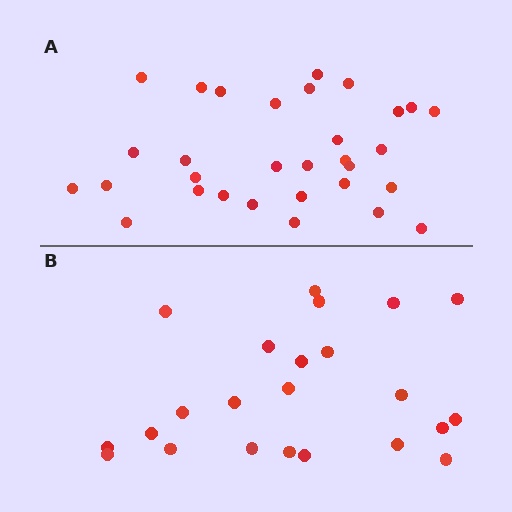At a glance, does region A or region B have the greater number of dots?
Region A (the top region) has more dots.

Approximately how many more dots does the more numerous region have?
Region A has roughly 8 or so more dots than region B.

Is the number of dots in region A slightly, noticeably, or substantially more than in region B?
Region A has noticeably more, but not dramatically so. The ratio is roughly 1.3 to 1.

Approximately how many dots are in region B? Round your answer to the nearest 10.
About 20 dots. (The exact count is 23, which rounds to 20.)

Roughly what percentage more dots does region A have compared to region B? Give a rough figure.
About 35% more.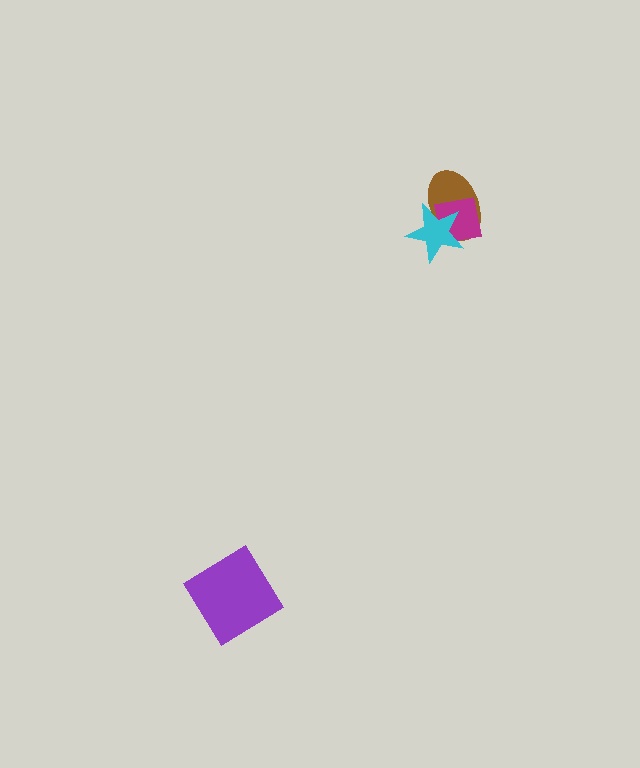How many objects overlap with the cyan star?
2 objects overlap with the cyan star.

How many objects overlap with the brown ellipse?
2 objects overlap with the brown ellipse.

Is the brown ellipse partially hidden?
Yes, it is partially covered by another shape.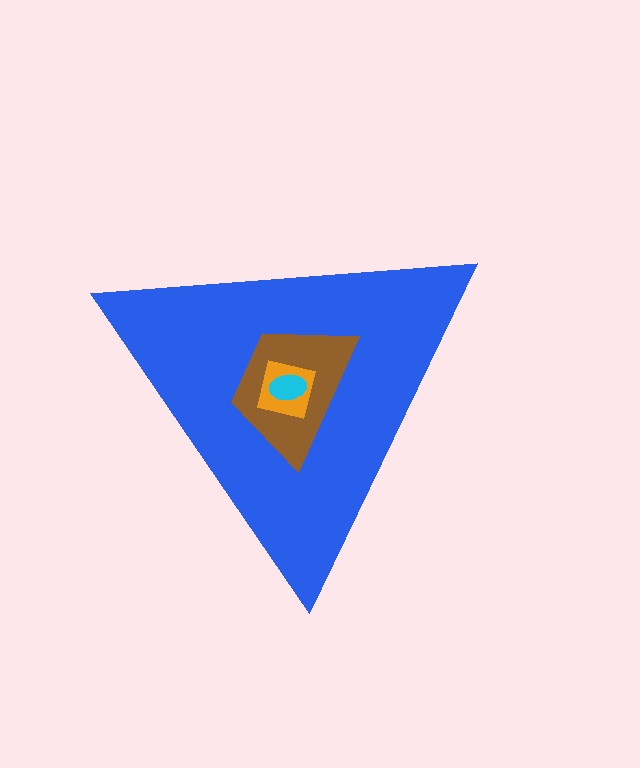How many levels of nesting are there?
4.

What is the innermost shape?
The cyan ellipse.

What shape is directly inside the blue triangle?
The brown trapezoid.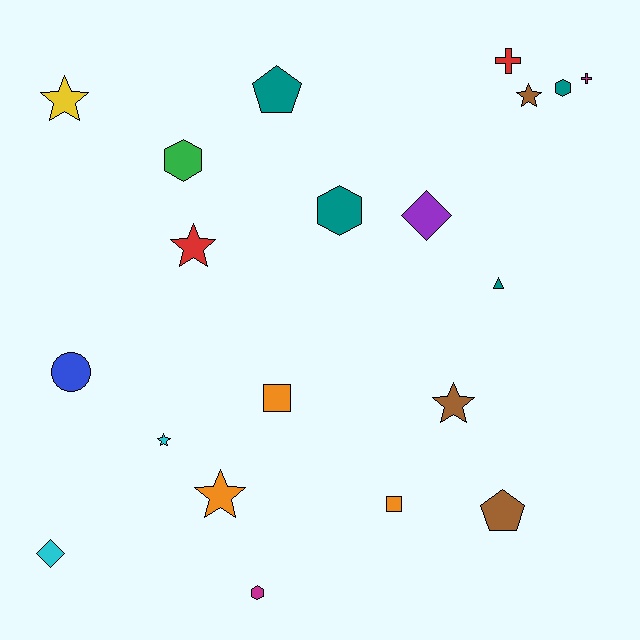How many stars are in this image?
There are 6 stars.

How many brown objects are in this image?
There are 3 brown objects.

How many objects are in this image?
There are 20 objects.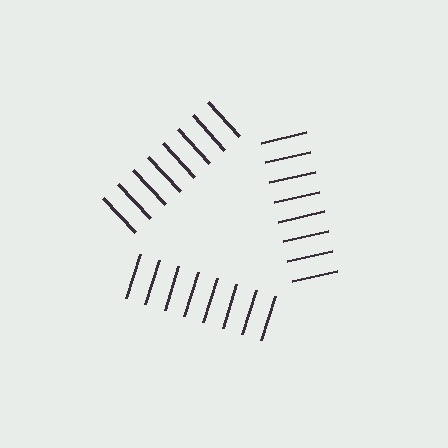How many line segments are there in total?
24 — 8 along each of the 3 edges.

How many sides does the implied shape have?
3 sides — the line-ends trace a triangle.